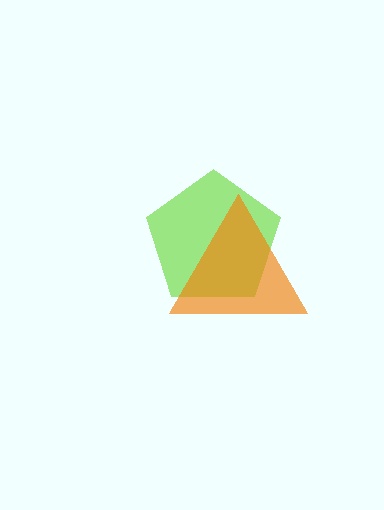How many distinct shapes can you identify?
There are 2 distinct shapes: a lime pentagon, an orange triangle.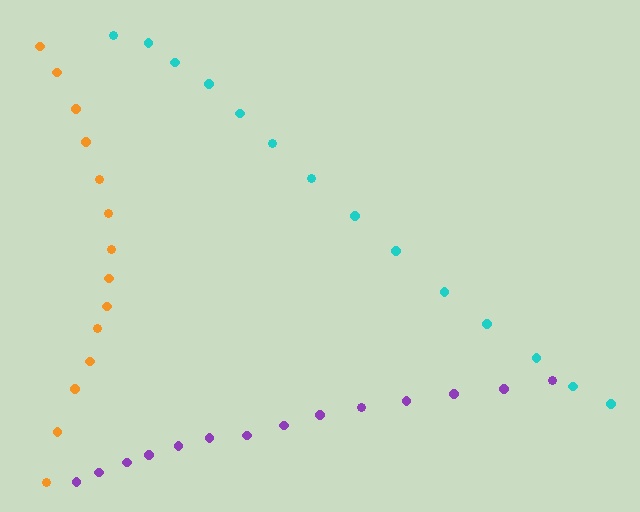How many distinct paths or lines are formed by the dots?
There are 3 distinct paths.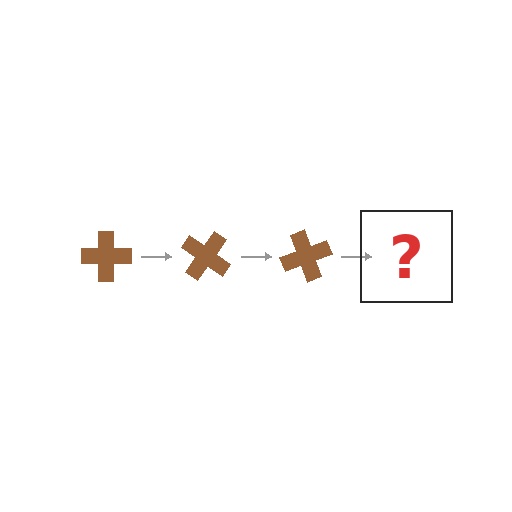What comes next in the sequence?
The next element should be a brown cross rotated 105 degrees.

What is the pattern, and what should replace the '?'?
The pattern is that the cross rotates 35 degrees each step. The '?' should be a brown cross rotated 105 degrees.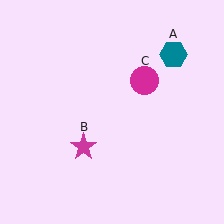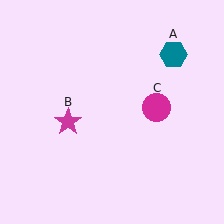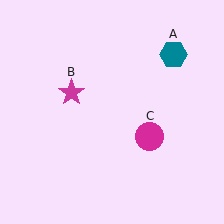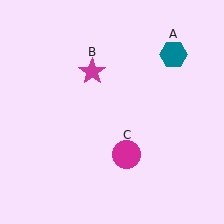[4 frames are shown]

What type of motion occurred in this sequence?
The magenta star (object B), magenta circle (object C) rotated clockwise around the center of the scene.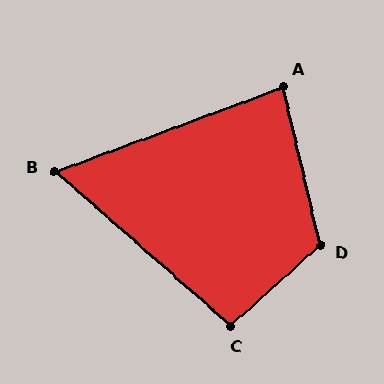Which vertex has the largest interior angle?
D, at approximately 118 degrees.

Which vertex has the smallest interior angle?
B, at approximately 62 degrees.